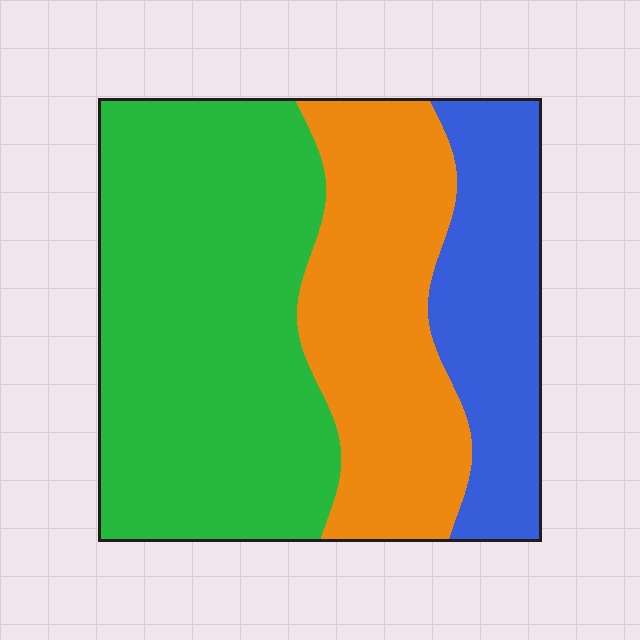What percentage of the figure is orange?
Orange takes up about one third (1/3) of the figure.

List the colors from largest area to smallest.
From largest to smallest: green, orange, blue.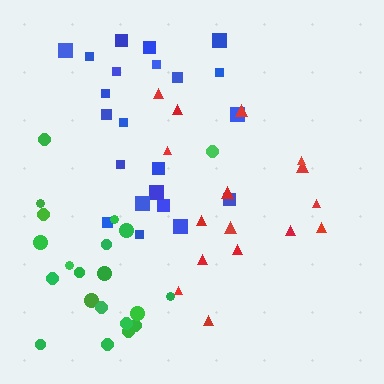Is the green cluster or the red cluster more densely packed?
Green.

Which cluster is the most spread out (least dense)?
Red.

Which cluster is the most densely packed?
Green.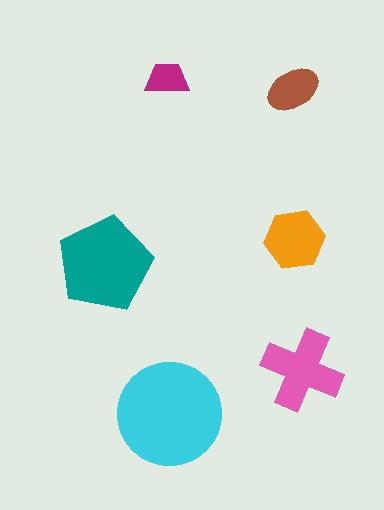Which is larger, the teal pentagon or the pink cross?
The teal pentagon.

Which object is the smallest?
The magenta trapezoid.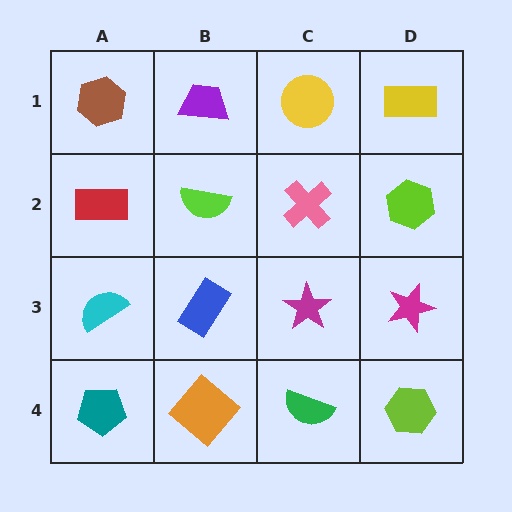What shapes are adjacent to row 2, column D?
A yellow rectangle (row 1, column D), a magenta star (row 3, column D), a pink cross (row 2, column C).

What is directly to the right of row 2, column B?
A pink cross.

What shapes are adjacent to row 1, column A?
A red rectangle (row 2, column A), a purple trapezoid (row 1, column B).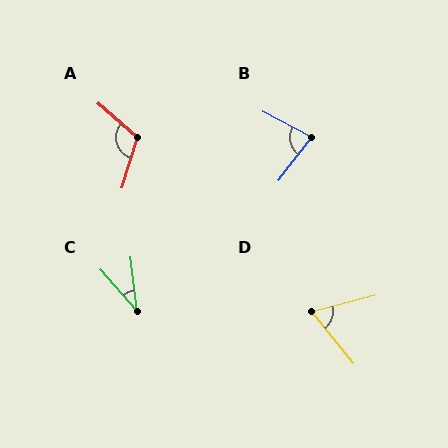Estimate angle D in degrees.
Approximately 65 degrees.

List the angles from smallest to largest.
C (34°), D (65°), B (80°), A (114°).